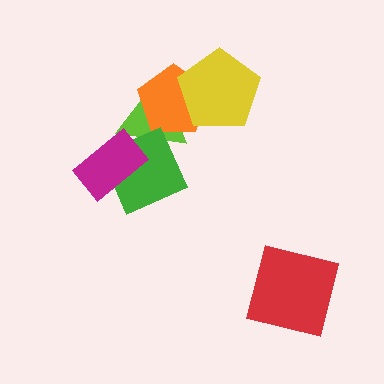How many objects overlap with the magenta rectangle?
2 objects overlap with the magenta rectangle.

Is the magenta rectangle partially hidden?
No, no other shape covers it.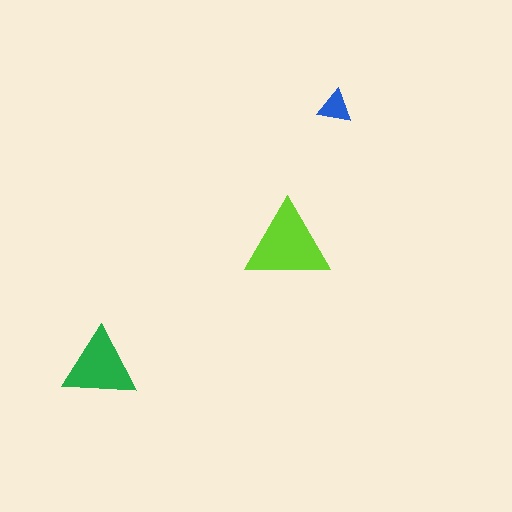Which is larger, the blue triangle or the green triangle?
The green one.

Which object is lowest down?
The green triangle is bottommost.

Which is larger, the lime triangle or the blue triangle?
The lime one.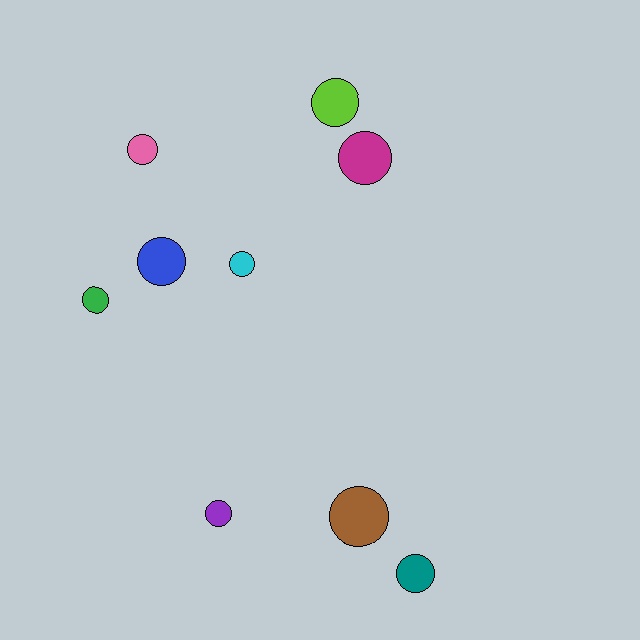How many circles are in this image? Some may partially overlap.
There are 9 circles.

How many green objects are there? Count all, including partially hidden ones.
There is 1 green object.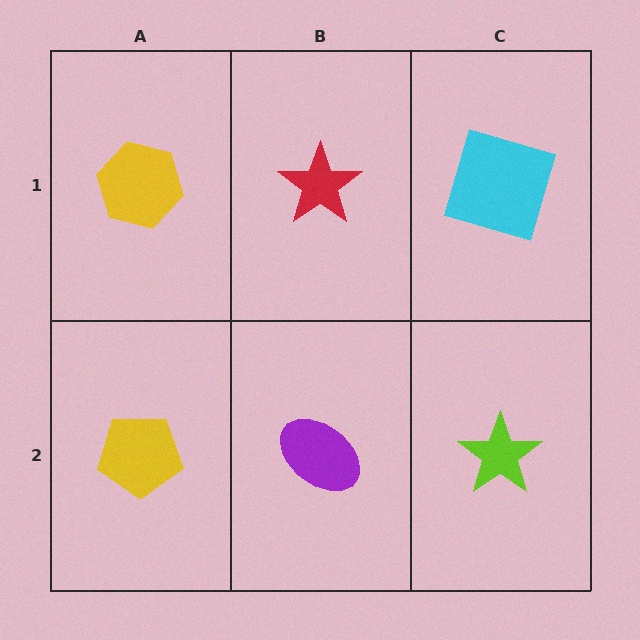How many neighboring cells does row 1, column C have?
2.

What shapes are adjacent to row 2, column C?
A cyan square (row 1, column C), a purple ellipse (row 2, column B).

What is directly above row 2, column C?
A cyan square.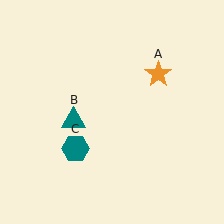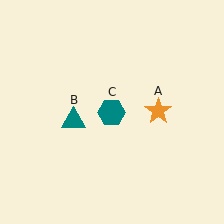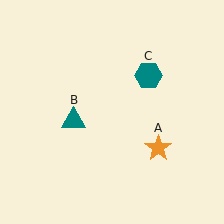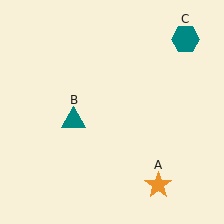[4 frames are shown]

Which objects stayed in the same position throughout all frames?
Teal triangle (object B) remained stationary.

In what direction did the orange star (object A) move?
The orange star (object A) moved down.